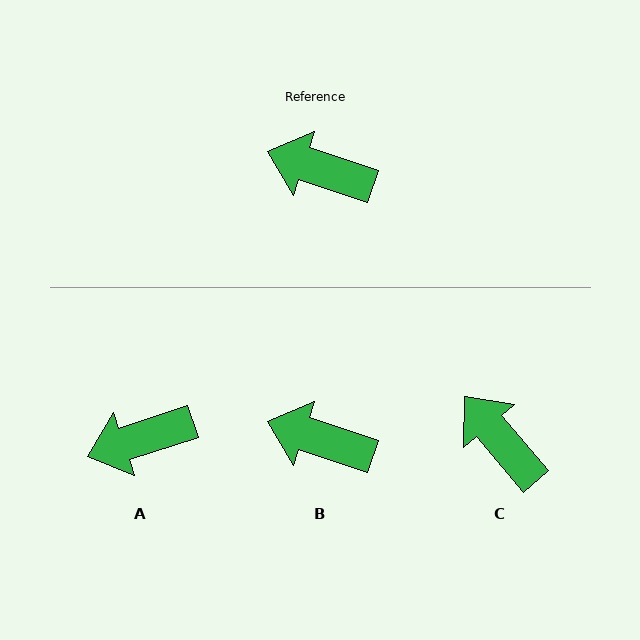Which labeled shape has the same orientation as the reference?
B.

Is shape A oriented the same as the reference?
No, it is off by about 37 degrees.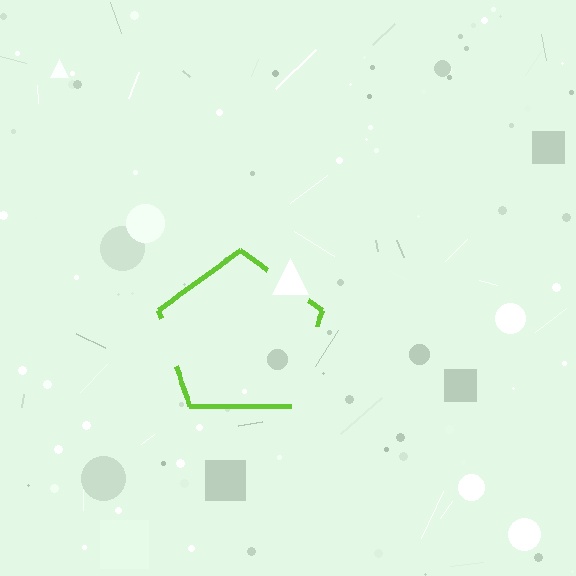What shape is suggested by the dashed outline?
The dashed outline suggests a pentagon.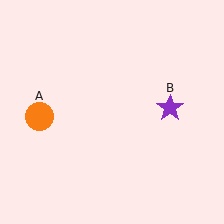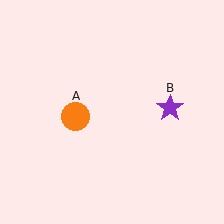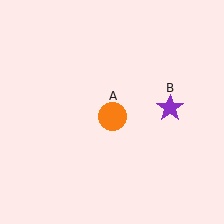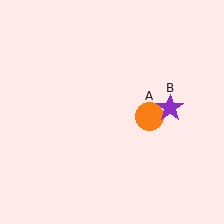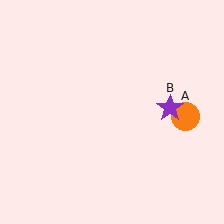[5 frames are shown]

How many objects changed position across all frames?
1 object changed position: orange circle (object A).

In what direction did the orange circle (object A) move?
The orange circle (object A) moved right.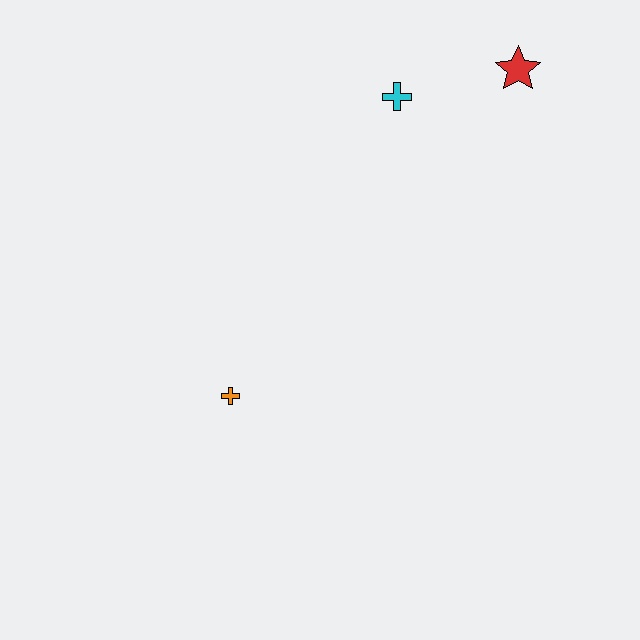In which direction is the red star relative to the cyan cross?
The red star is to the right of the cyan cross.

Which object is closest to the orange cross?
The cyan cross is closest to the orange cross.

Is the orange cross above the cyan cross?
No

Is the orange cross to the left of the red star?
Yes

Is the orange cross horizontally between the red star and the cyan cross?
No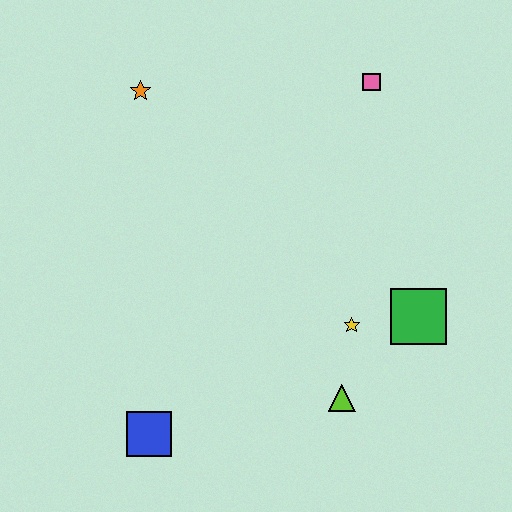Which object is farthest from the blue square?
The pink square is farthest from the blue square.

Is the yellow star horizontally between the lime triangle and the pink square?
Yes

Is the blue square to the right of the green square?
No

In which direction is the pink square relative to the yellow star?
The pink square is above the yellow star.